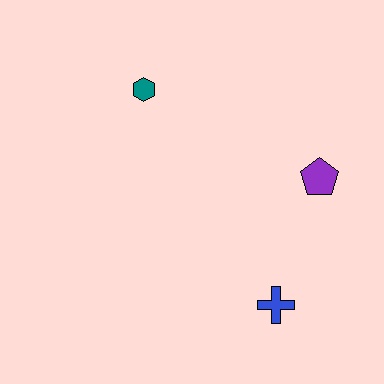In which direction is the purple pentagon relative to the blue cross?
The purple pentagon is above the blue cross.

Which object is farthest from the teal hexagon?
The blue cross is farthest from the teal hexagon.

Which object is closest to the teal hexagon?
The purple pentagon is closest to the teal hexagon.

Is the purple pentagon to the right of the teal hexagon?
Yes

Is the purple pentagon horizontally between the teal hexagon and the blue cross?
No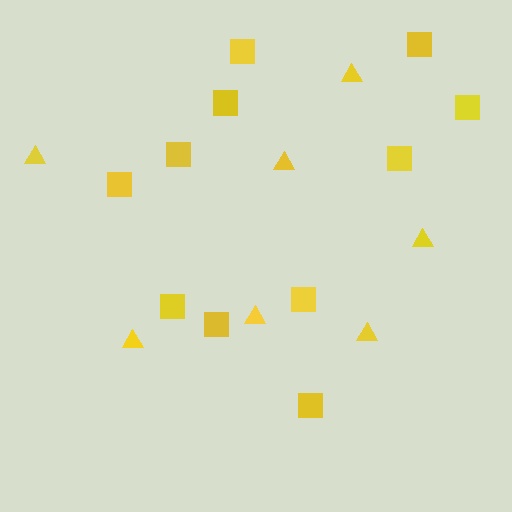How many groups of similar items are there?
There are 2 groups: one group of triangles (7) and one group of squares (11).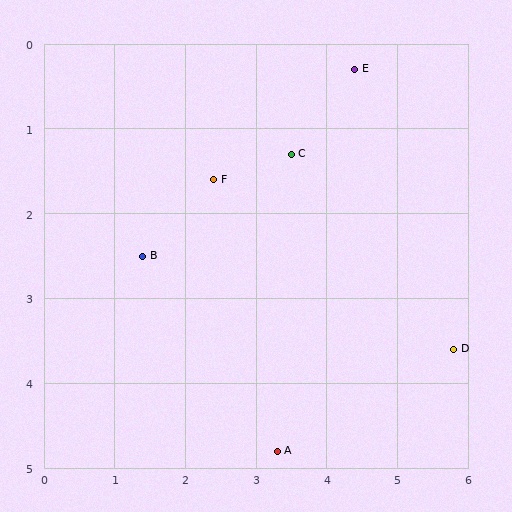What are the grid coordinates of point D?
Point D is at approximately (5.8, 3.6).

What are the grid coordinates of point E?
Point E is at approximately (4.4, 0.3).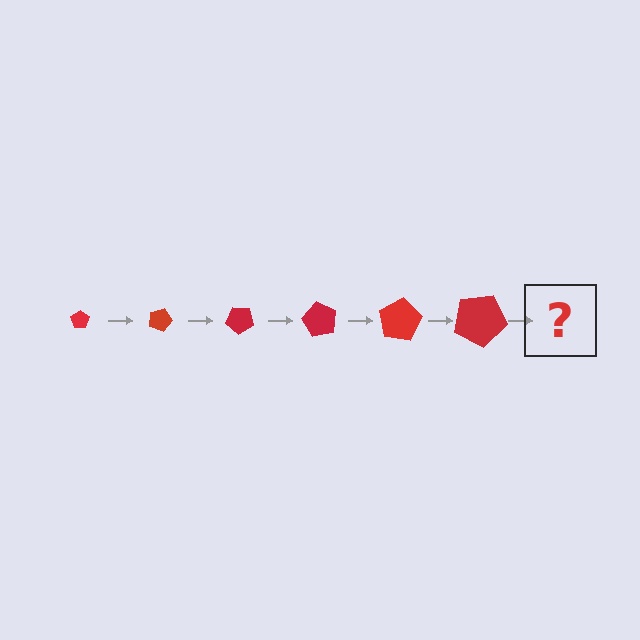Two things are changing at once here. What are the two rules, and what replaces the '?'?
The two rules are that the pentagon grows larger each step and it rotates 20 degrees each step. The '?' should be a pentagon, larger than the previous one and rotated 120 degrees from the start.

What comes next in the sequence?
The next element should be a pentagon, larger than the previous one and rotated 120 degrees from the start.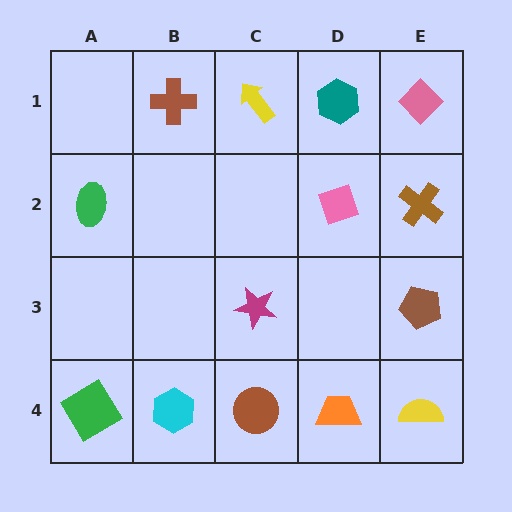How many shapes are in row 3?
2 shapes.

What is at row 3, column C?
A magenta star.